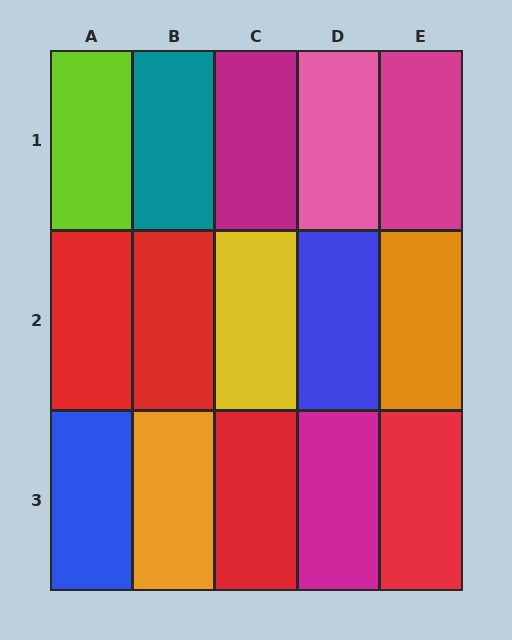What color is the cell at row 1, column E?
Magenta.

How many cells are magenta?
3 cells are magenta.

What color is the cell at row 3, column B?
Orange.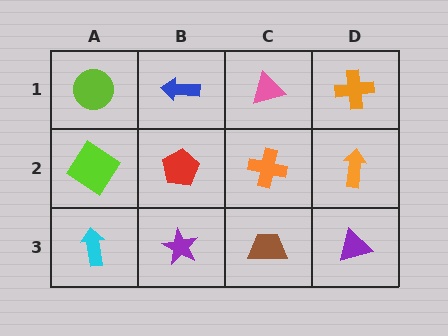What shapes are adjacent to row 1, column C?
An orange cross (row 2, column C), a blue arrow (row 1, column B), an orange cross (row 1, column D).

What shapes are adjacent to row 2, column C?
A pink triangle (row 1, column C), a brown trapezoid (row 3, column C), a red pentagon (row 2, column B), an orange arrow (row 2, column D).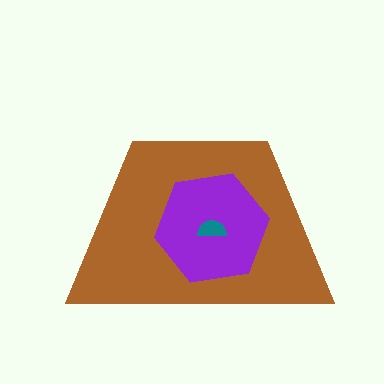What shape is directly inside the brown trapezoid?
The purple hexagon.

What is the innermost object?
The teal semicircle.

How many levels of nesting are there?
3.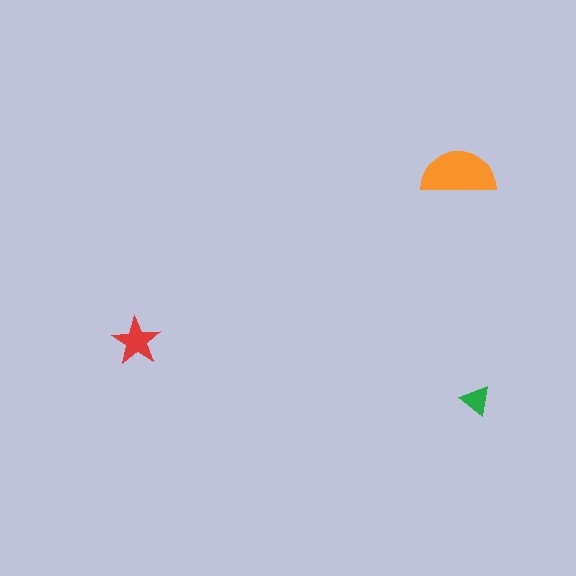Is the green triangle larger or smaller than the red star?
Smaller.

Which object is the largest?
The orange semicircle.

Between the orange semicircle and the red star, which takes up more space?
The orange semicircle.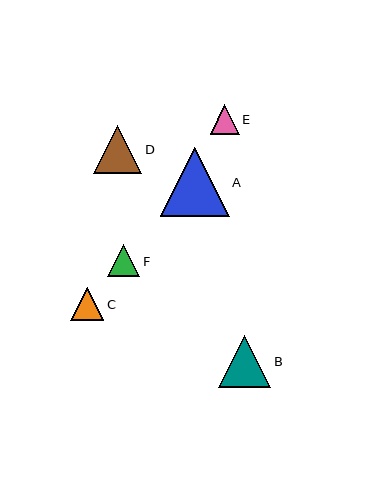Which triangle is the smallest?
Triangle E is the smallest with a size of approximately 29 pixels.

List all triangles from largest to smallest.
From largest to smallest: A, B, D, C, F, E.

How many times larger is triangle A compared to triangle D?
Triangle A is approximately 1.4 times the size of triangle D.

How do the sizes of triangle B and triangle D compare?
Triangle B and triangle D are approximately the same size.